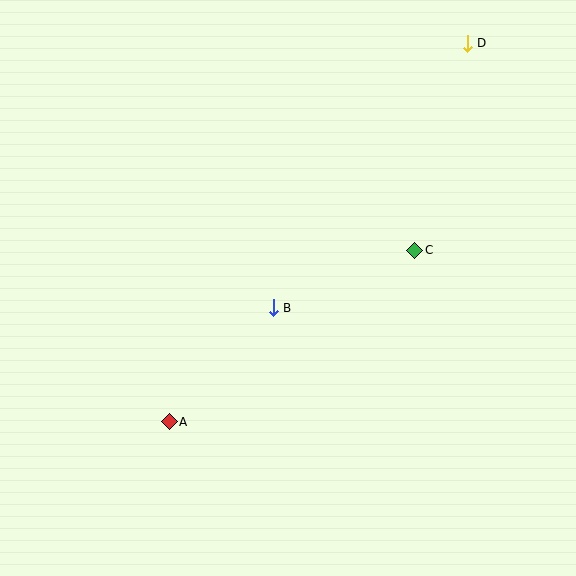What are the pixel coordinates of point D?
Point D is at (467, 43).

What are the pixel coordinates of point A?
Point A is at (169, 422).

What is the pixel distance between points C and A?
The distance between C and A is 300 pixels.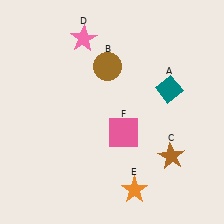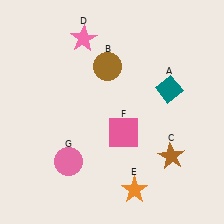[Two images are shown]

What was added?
A pink circle (G) was added in Image 2.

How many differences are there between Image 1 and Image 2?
There is 1 difference between the two images.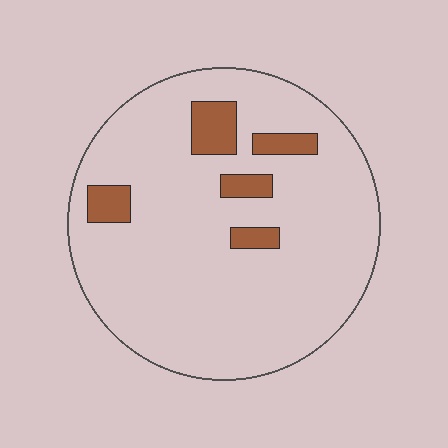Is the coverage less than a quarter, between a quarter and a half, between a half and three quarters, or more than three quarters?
Less than a quarter.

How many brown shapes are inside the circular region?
5.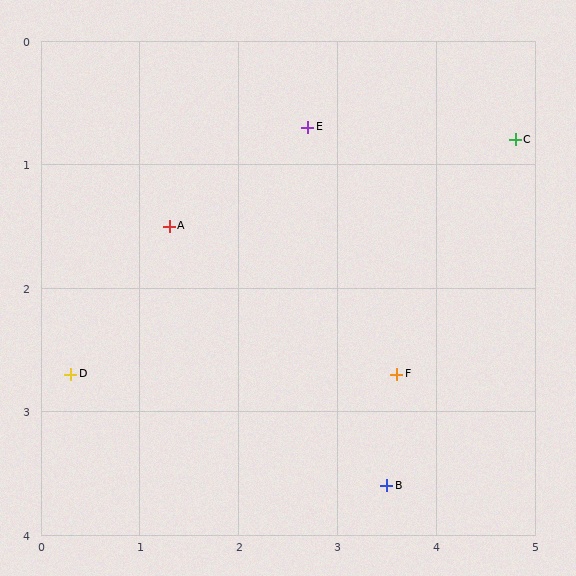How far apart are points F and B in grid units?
Points F and B are about 0.9 grid units apart.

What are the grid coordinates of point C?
Point C is at approximately (4.8, 0.8).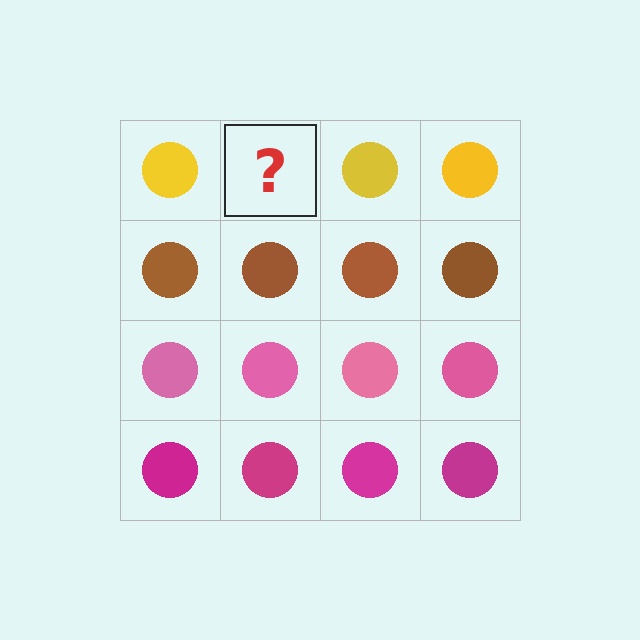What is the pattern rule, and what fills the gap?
The rule is that each row has a consistent color. The gap should be filled with a yellow circle.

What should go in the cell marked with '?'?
The missing cell should contain a yellow circle.